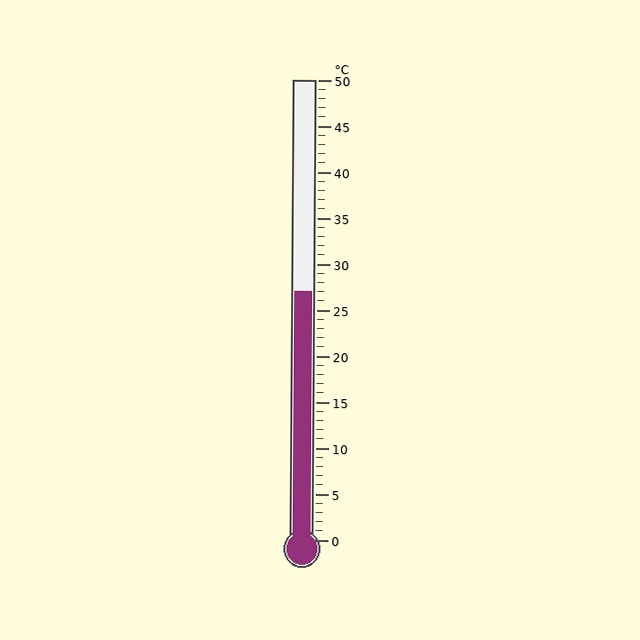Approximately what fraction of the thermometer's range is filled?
The thermometer is filled to approximately 55% of its range.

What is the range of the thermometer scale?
The thermometer scale ranges from 0°C to 50°C.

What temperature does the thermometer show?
The thermometer shows approximately 27°C.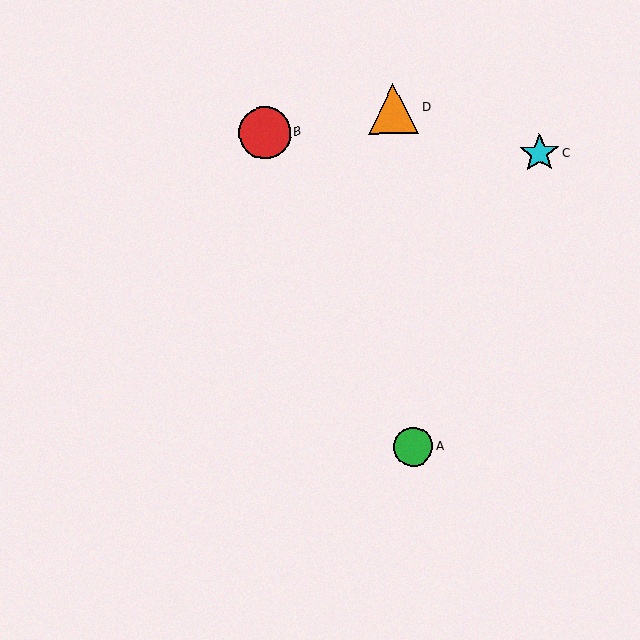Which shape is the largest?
The red circle (labeled B) is the largest.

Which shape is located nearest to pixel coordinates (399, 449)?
The green circle (labeled A) at (413, 447) is nearest to that location.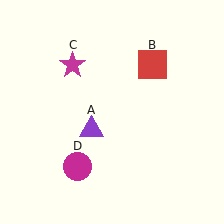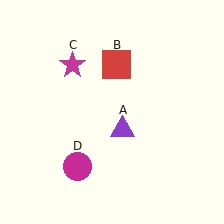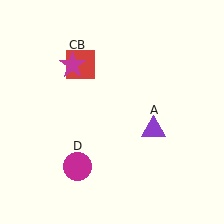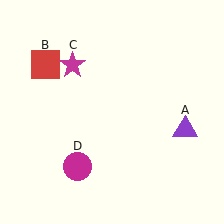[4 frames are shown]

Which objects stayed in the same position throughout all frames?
Magenta star (object C) and magenta circle (object D) remained stationary.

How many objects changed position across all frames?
2 objects changed position: purple triangle (object A), red square (object B).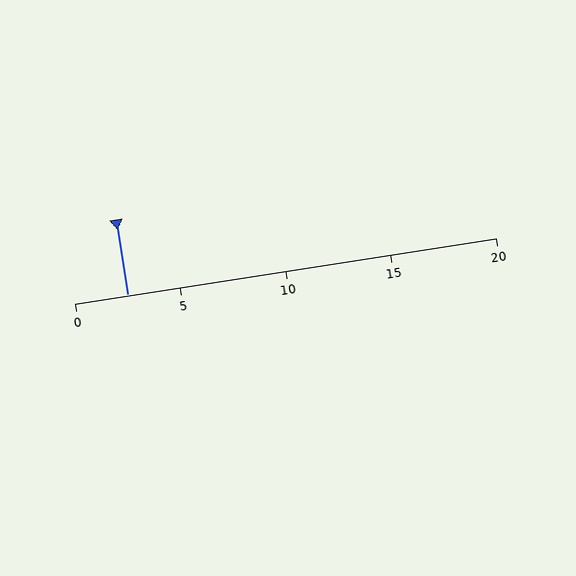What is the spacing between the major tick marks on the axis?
The major ticks are spaced 5 apart.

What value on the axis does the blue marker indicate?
The marker indicates approximately 2.5.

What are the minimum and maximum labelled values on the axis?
The axis runs from 0 to 20.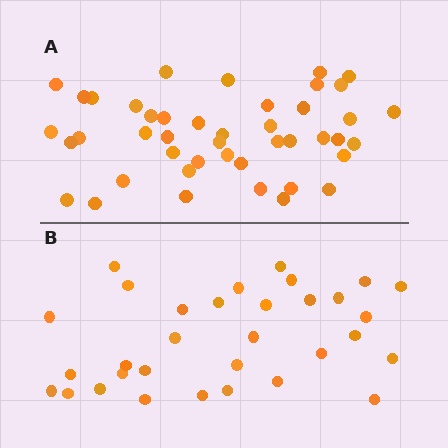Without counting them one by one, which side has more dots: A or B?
Region A (the top region) has more dots.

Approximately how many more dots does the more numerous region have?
Region A has roughly 12 or so more dots than region B.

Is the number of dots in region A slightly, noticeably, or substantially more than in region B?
Region A has noticeably more, but not dramatically so. The ratio is roughly 1.4 to 1.